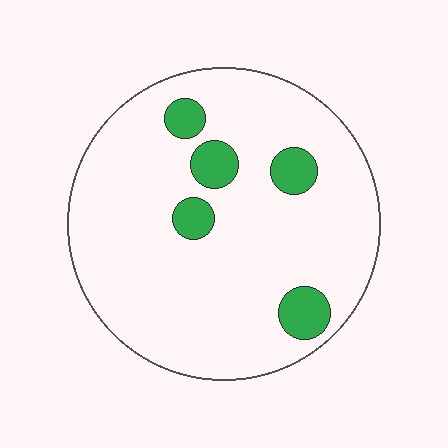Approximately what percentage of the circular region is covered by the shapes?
Approximately 10%.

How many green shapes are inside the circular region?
5.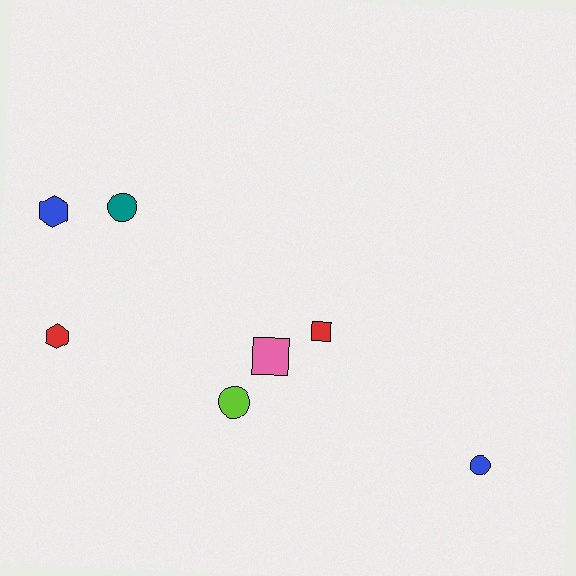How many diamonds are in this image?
There are no diamonds.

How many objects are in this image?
There are 7 objects.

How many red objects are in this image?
There are 2 red objects.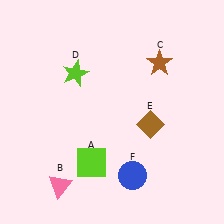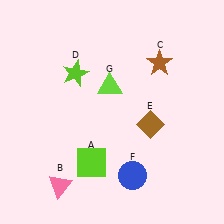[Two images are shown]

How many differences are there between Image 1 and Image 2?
There is 1 difference between the two images.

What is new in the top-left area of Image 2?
A lime triangle (G) was added in the top-left area of Image 2.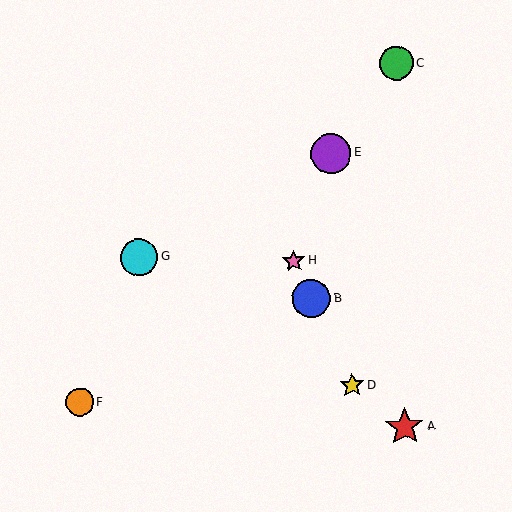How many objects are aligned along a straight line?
3 objects (B, D, H) are aligned along a straight line.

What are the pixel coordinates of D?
Object D is at (352, 385).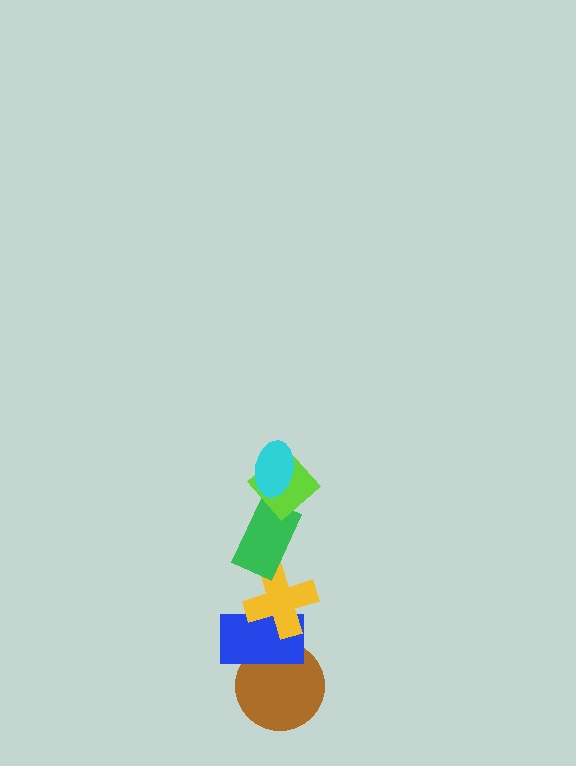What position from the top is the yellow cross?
The yellow cross is 4th from the top.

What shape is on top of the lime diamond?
The cyan ellipse is on top of the lime diamond.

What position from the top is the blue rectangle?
The blue rectangle is 5th from the top.